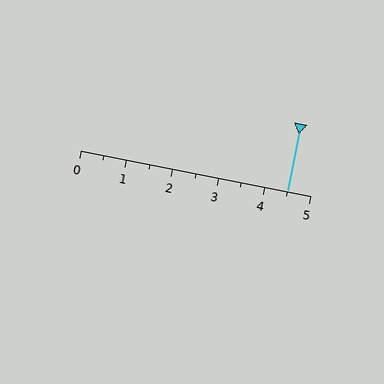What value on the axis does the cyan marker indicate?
The marker indicates approximately 4.5.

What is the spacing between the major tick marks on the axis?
The major ticks are spaced 1 apart.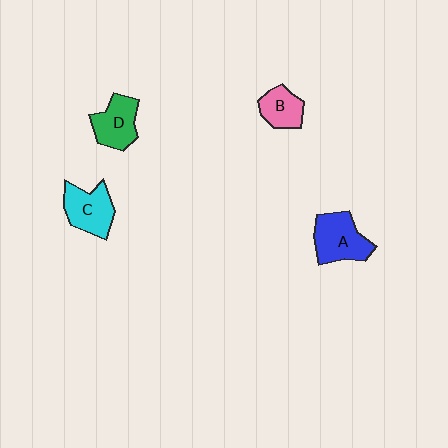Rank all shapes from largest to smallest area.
From largest to smallest: A (blue), C (cyan), D (green), B (pink).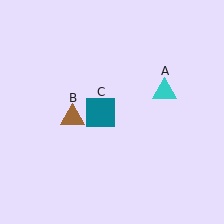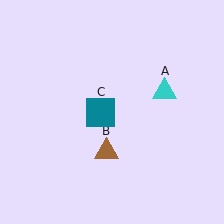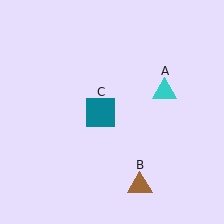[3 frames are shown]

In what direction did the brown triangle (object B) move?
The brown triangle (object B) moved down and to the right.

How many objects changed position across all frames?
1 object changed position: brown triangle (object B).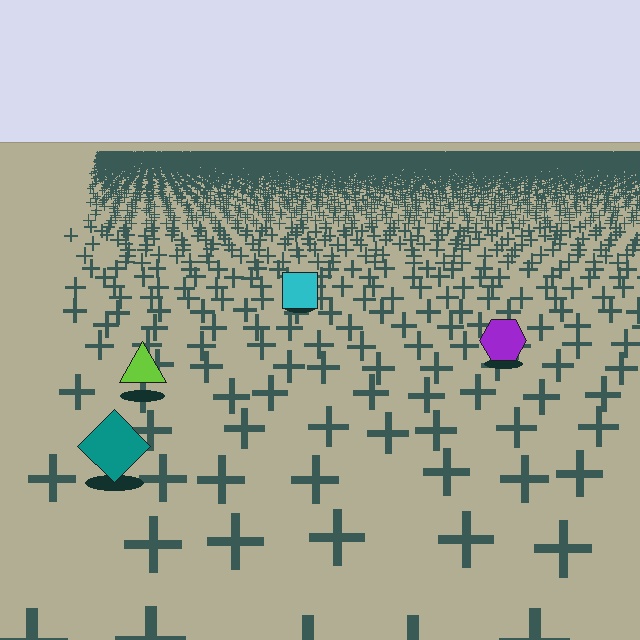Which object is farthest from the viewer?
The cyan square is farthest from the viewer. It appears smaller and the ground texture around it is denser.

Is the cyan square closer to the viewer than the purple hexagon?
No. The purple hexagon is closer — you can tell from the texture gradient: the ground texture is coarser near it.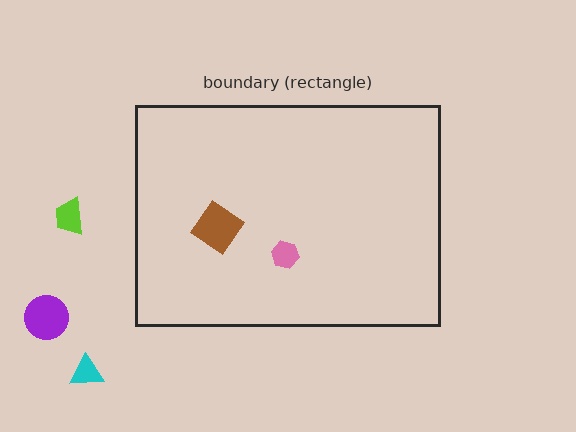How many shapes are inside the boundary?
2 inside, 3 outside.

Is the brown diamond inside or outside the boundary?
Inside.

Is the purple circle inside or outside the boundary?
Outside.